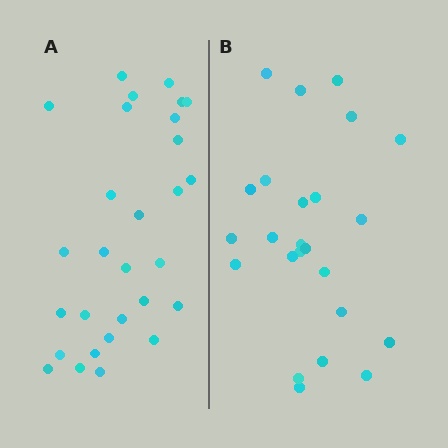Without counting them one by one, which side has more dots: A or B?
Region A (the left region) has more dots.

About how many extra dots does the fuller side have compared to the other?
Region A has about 5 more dots than region B.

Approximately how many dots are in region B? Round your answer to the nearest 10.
About 20 dots. (The exact count is 24, which rounds to 20.)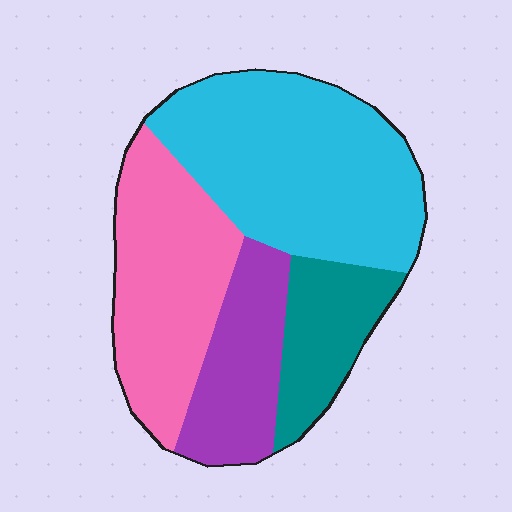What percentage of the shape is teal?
Teal takes up less than a quarter of the shape.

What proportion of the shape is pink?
Pink covers around 30% of the shape.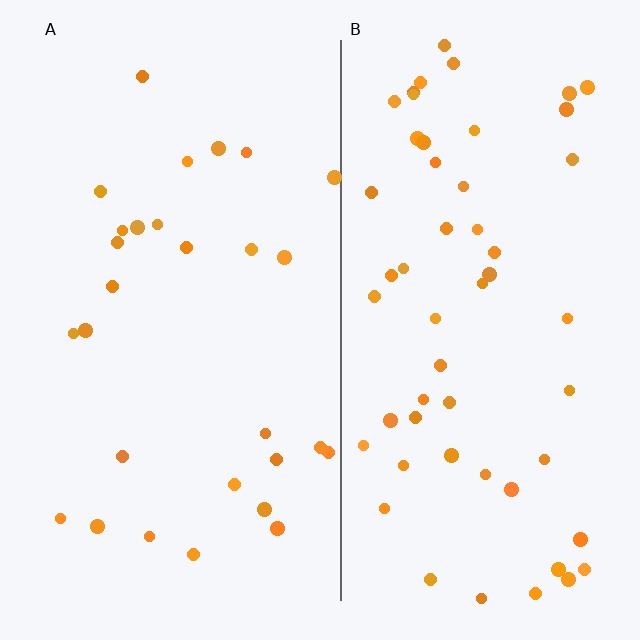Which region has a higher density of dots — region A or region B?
B (the right).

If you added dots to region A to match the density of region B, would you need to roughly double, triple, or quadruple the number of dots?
Approximately double.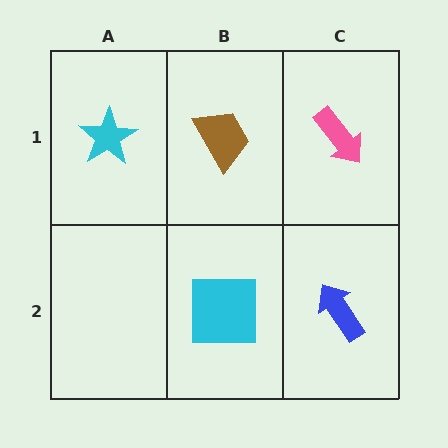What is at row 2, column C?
A blue arrow.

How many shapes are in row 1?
3 shapes.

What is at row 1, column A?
A cyan star.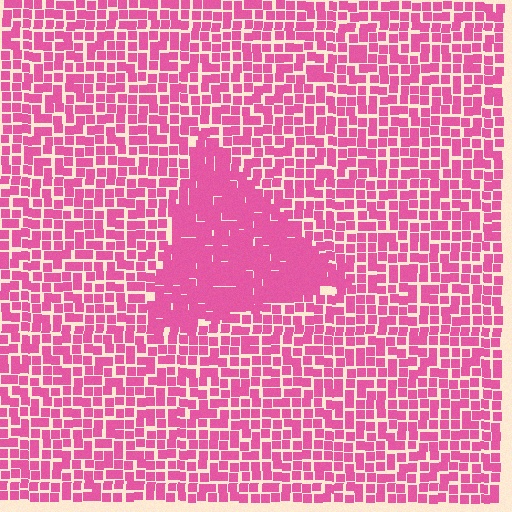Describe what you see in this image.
The image contains small pink elements arranged at two different densities. A triangle-shaped region is visible where the elements are more densely packed than the surrounding area.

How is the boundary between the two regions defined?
The boundary is defined by a change in element density (approximately 1.6x ratio). All elements are the same color, size, and shape.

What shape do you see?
I see a triangle.